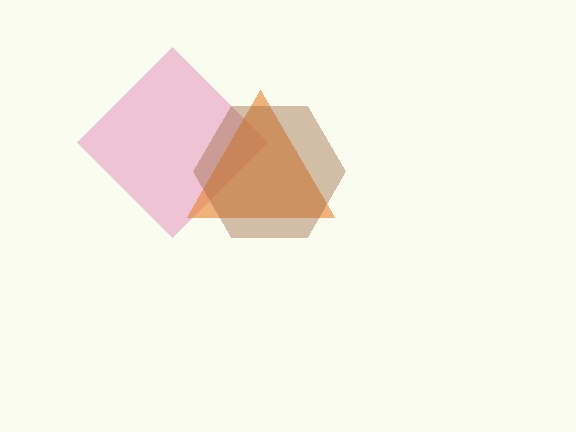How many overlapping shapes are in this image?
There are 3 overlapping shapes in the image.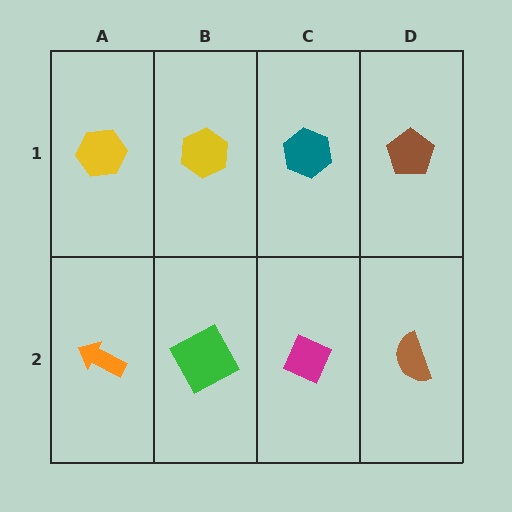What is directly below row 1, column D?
A brown semicircle.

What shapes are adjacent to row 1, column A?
An orange arrow (row 2, column A), a yellow hexagon (row 1, column B).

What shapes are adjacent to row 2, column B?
A yellow hexagon (row 1, column B), an orange arrow (row 2, column A), a magenta diamond (row 2, column C).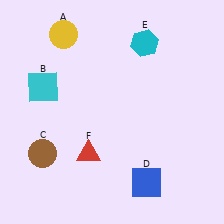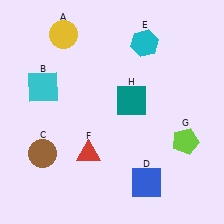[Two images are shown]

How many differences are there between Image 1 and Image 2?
There are 2 differences between the two images.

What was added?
A lime pentagon (G), a teal square (H) were added in Image 2.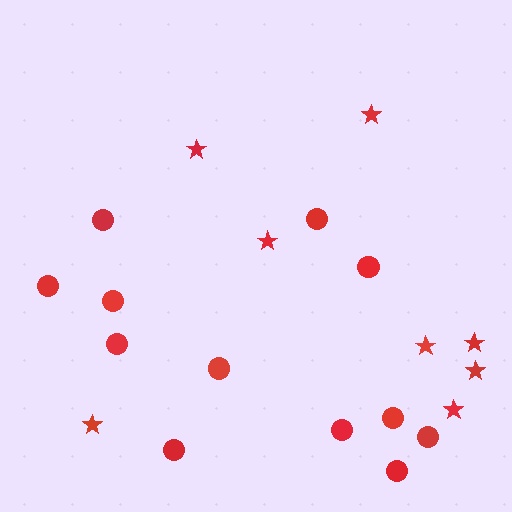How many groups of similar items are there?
There are 2 groups: one group of stars (8) and one group of circles (12).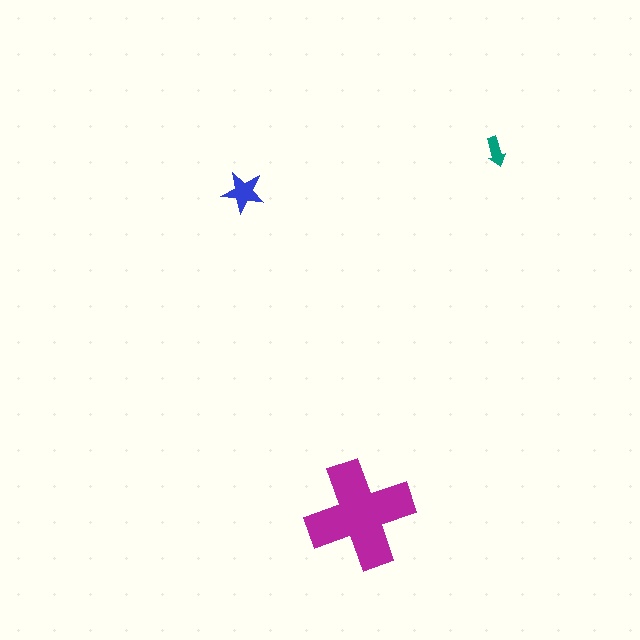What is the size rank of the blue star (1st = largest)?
2nd.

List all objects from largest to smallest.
The magenta cross, the blue star, the teal arrow.